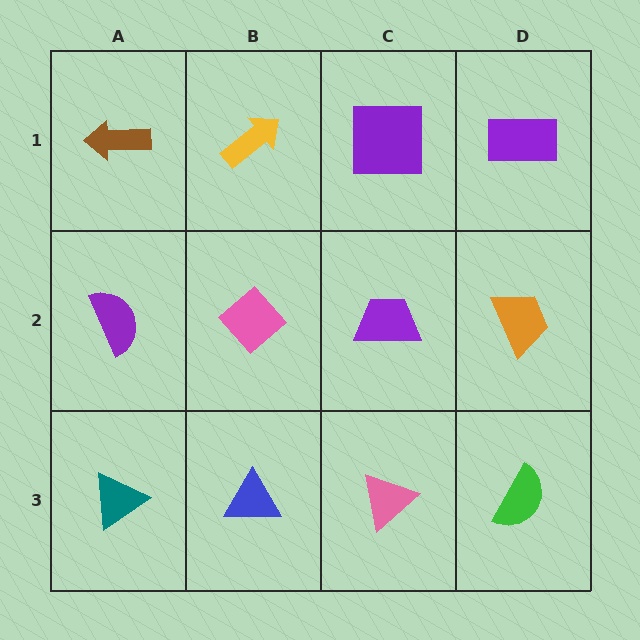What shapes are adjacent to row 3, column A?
A purple semicircle (row 2, column A), a blue triangle (row 3, column B).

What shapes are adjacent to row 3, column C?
A purple trapezoid (row 2, column C), a blue triangle (row 3, column B), a green semicircle (row 3, column D).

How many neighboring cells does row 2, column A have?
3.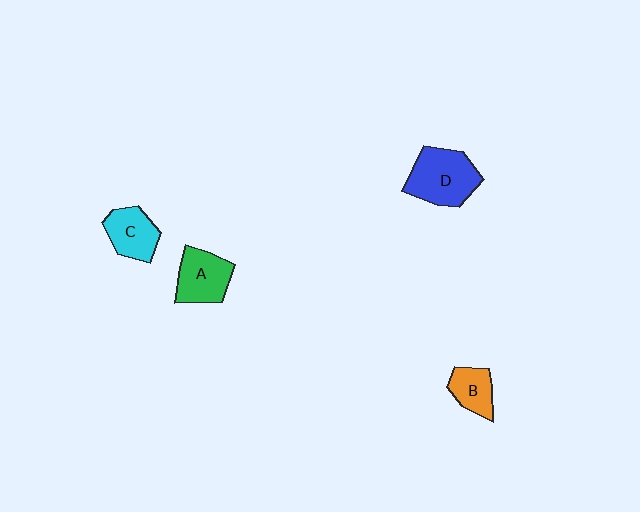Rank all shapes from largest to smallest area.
From largest to smallest: D (blue), A (green), C (cyan), B (orange).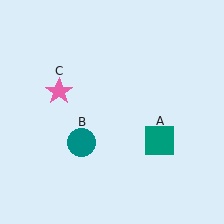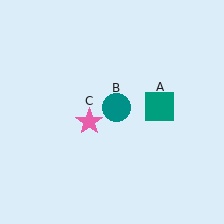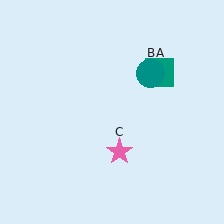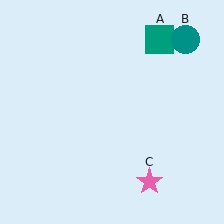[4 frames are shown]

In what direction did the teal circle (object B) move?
The teal circle (object B) moved up and to the right.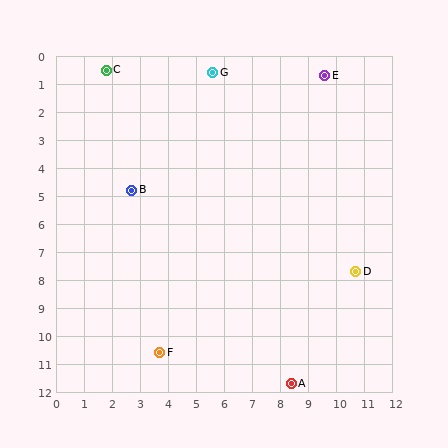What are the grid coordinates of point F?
Point F is at approximately (3.7, 10.6).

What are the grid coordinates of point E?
Point E is at approximately (9.6, 0.7).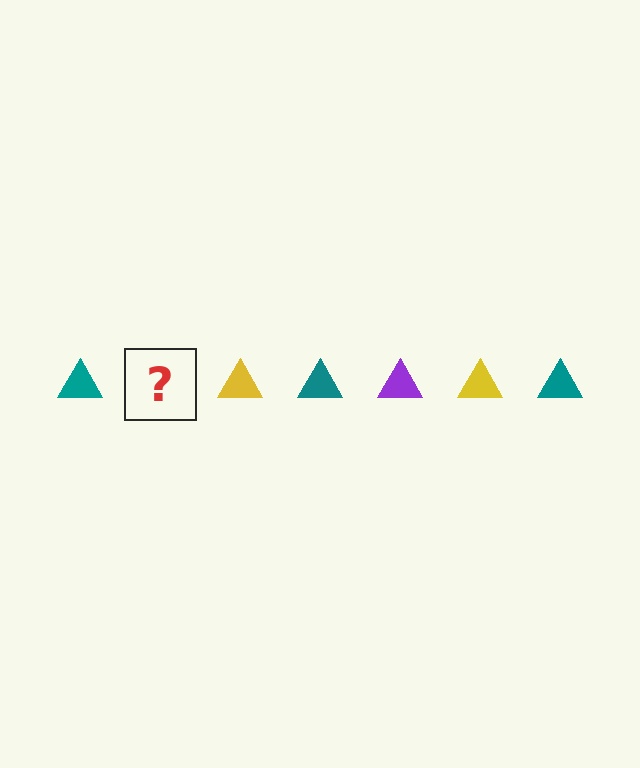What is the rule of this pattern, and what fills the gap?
The rule is that the pattern cycles through teal, purple, yellow triangles. The gap should be filled with a purple triangle.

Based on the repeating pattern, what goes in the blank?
The blank should be a purple triangle.